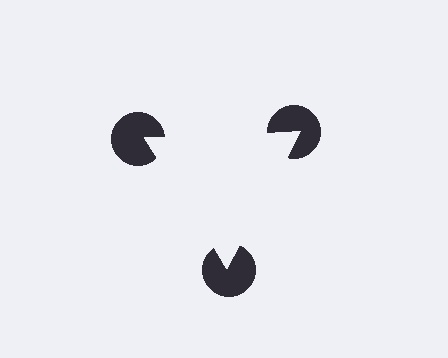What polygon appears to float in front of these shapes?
An illusory triangle — its edges are inferred from the aligned wedge cuts in the pac-man discs, not physically drawn.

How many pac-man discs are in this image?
There are 3 — one at each vertex of the illusory triangle.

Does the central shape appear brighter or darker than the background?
It typically appears slightly brighter than the background, even though no actual brightness change is drawn.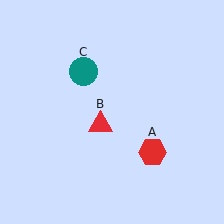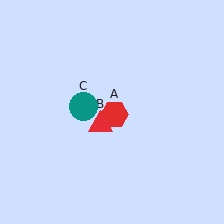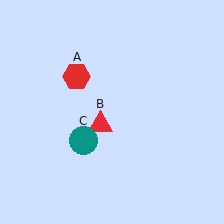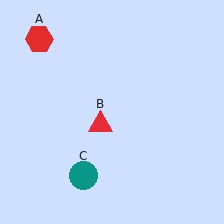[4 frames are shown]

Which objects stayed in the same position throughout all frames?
Red triangle (object B) remained stationary.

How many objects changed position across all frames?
2 objects changed position: red hexagon (object A), teal circle (object C).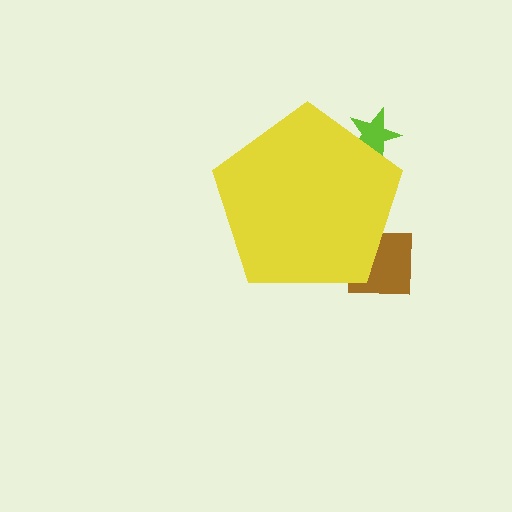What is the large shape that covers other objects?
A yellow pentagon.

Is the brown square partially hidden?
Yes, the brown square is partially hidden behind the yellow pentagon.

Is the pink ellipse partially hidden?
Yes, the pink ellipse is partially hidden behind the yellow pentagon.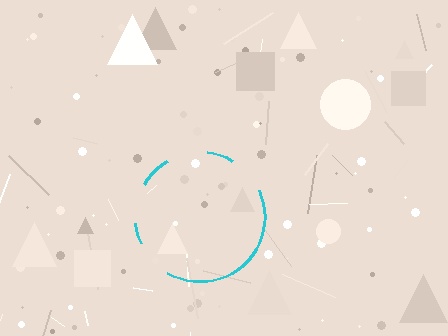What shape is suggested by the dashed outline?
The dashed outline suggests a circle.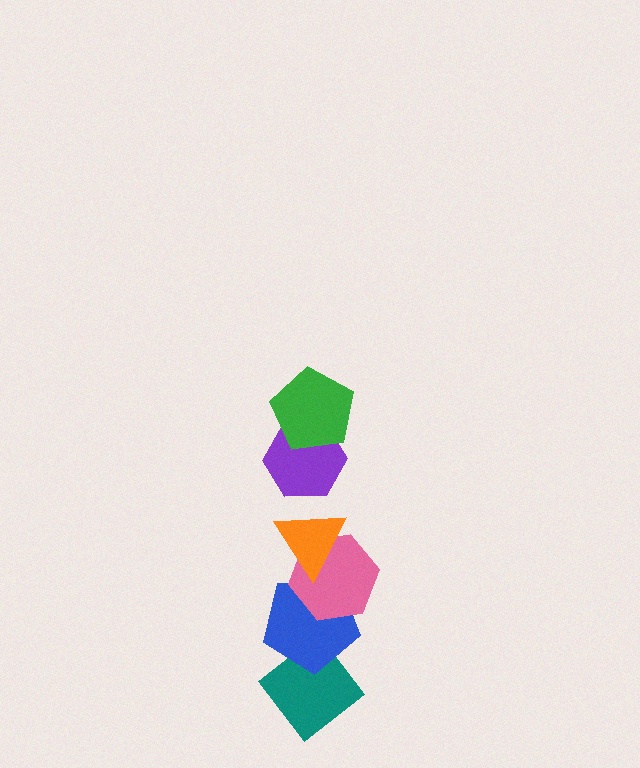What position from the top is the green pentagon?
The green pentagon is 1st from the top.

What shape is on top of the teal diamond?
The blue pentagon is on top of the teal diamond.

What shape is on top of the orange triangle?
The purple hexagon is on top of the orange triangle.